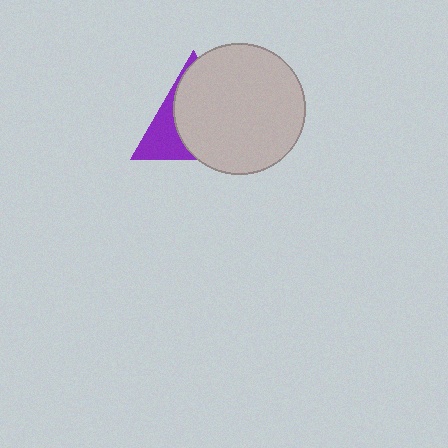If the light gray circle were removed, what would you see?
You would see the complete purple triangle.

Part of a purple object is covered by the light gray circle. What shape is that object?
It is a triangle.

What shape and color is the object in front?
The object in front is a light gray circle.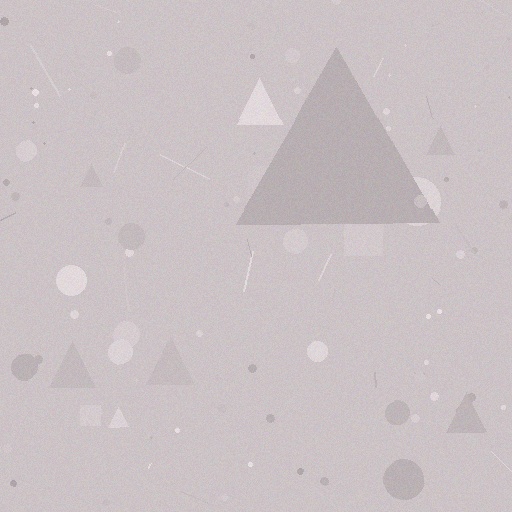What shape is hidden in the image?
A triangle is hidden in the image.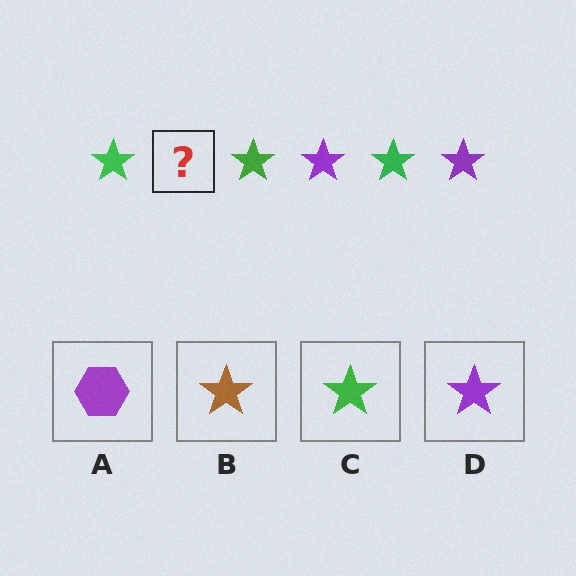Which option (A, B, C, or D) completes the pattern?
D.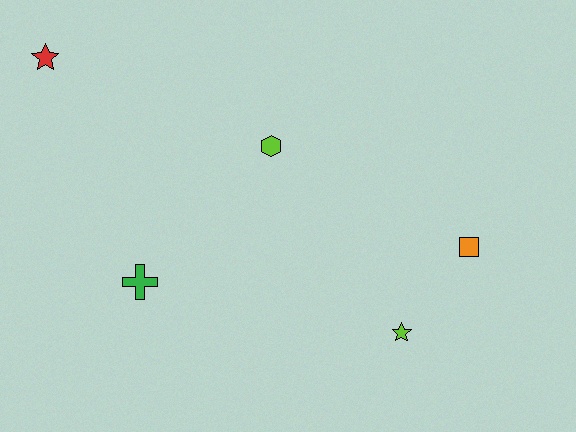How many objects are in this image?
There are 5 objects.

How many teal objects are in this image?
There are no teal objects.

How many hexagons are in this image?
There is 1 hexagon.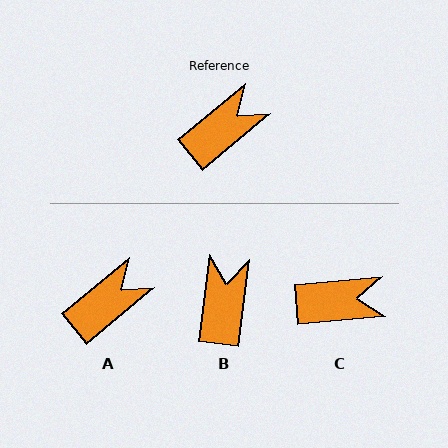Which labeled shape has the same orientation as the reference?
A.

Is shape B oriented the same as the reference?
No, it is off by about 43 degrees.